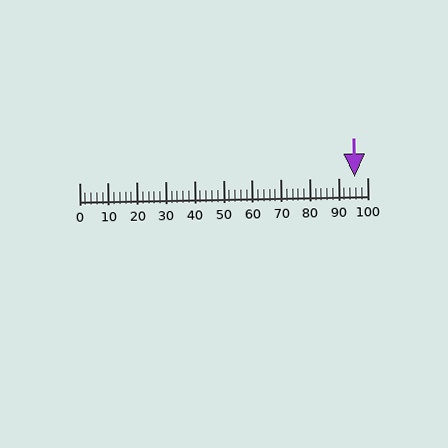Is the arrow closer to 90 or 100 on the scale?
The arrow is closer to 100.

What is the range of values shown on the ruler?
The ruler shows values from 0 to 100.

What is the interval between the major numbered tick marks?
The major tick marks are spaced 10 units apart.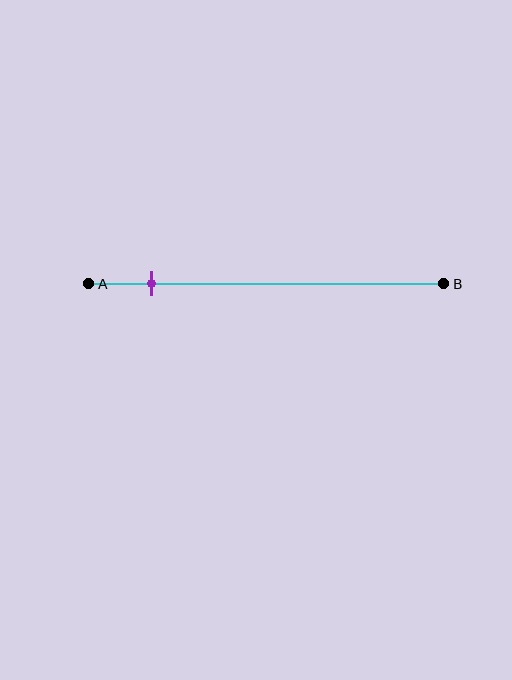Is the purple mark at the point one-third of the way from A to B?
No, the mark is at about 20% from A, not at the 33% one-third point.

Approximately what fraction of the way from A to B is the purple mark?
The purple mark is approximately 20% of the way from A to B.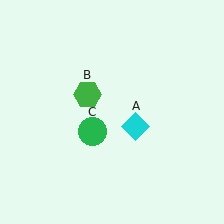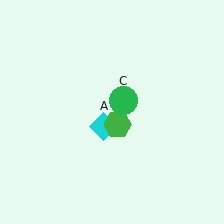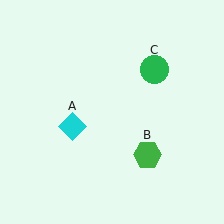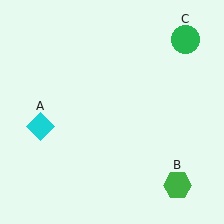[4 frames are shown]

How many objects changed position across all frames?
3 objects changed position: cyan diamond (object A), green hexagon (object B), green circle (object C).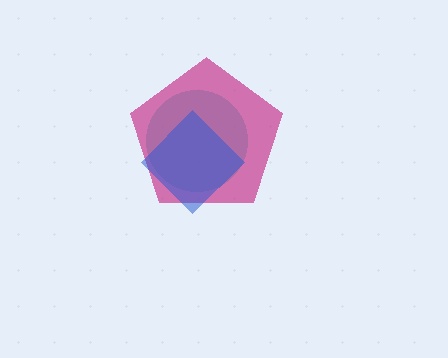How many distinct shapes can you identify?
There are 3 distinct shapes: a cyan circle, a magenta pentagon, a blue diamond.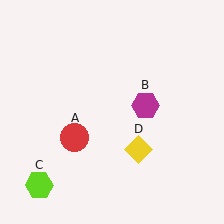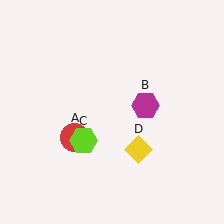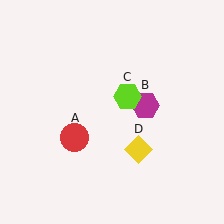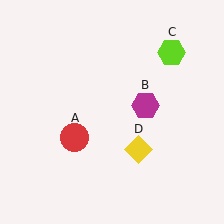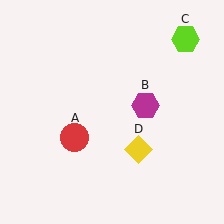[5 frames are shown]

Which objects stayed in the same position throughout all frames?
Red circle (object A) and magenta hexagon (object B) and yellow diamond (object D) remained stationary.